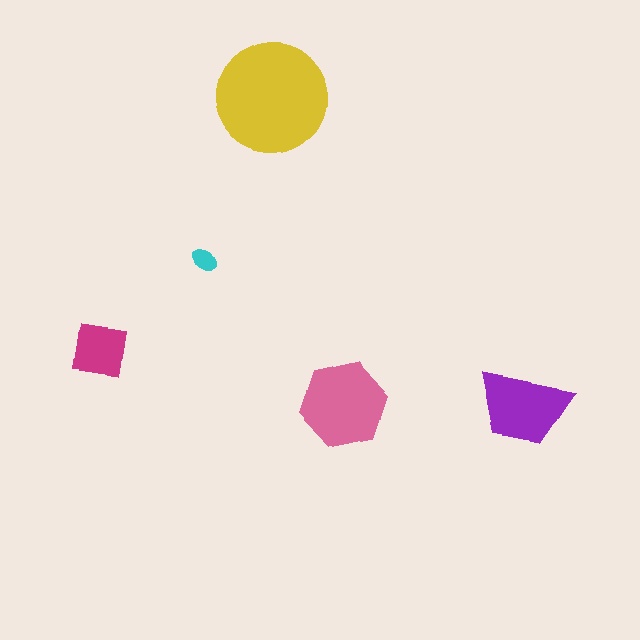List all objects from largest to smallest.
The yellow circle, the pink hexagon, the purple trapezoid, the magenta square, the cyan ellipse.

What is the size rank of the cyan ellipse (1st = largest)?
5th.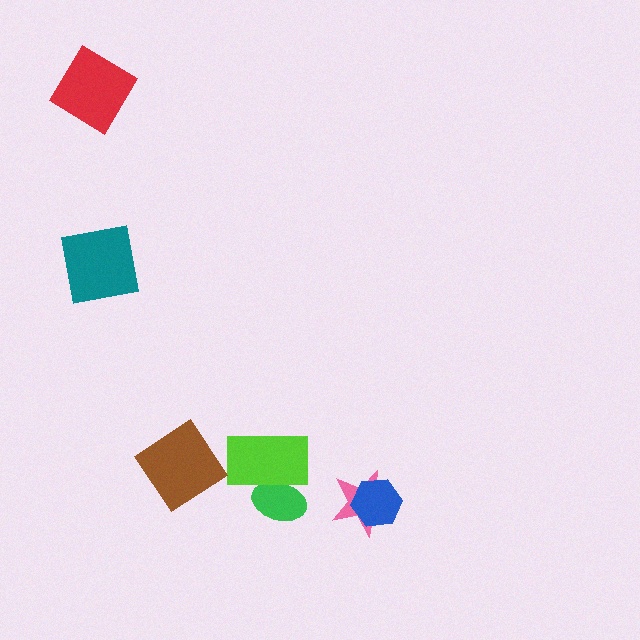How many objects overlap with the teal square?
0 objects overlap with the teal square.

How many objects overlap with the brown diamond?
0 objects overlap with the brown diamond.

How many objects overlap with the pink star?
1 object overlaps with the pink star.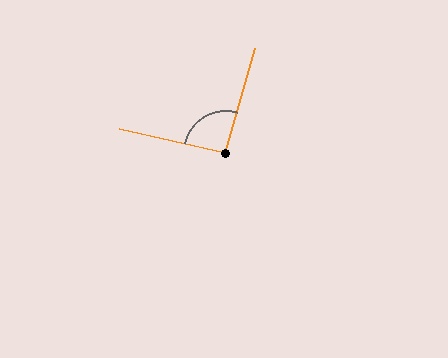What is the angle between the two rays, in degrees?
Approximately 93 degrees.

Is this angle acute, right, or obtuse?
It is approximately a right angle.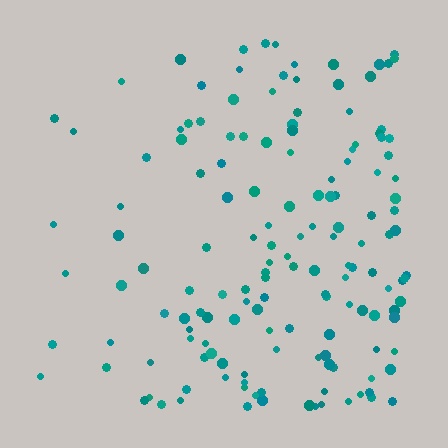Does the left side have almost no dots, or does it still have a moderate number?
Still a moderate number, just noticeably fewer than the right.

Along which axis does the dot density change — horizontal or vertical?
Horizontal.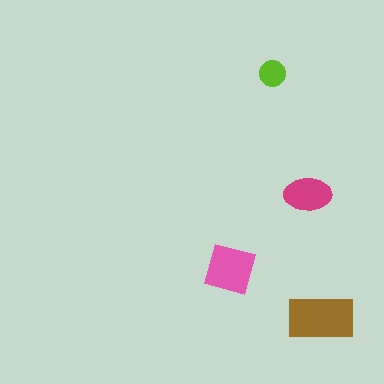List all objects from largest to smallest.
The brown rectangle, the pink diamond, the magenta ellipse, the lime circle.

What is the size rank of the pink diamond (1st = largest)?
2nd.